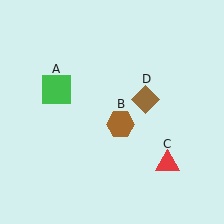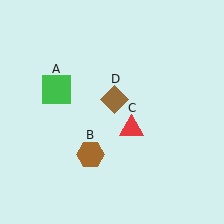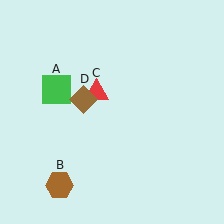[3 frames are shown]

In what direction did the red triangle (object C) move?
The red triangle (object C) moved up and to the left.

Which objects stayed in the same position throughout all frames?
Green square (object A) remained stationary.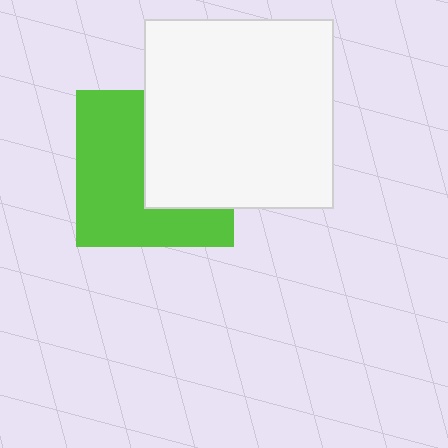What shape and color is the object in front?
The object in front is a white square.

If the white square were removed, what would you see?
You would see the complete lime square.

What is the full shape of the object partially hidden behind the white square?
The partially hidden object is a lime square.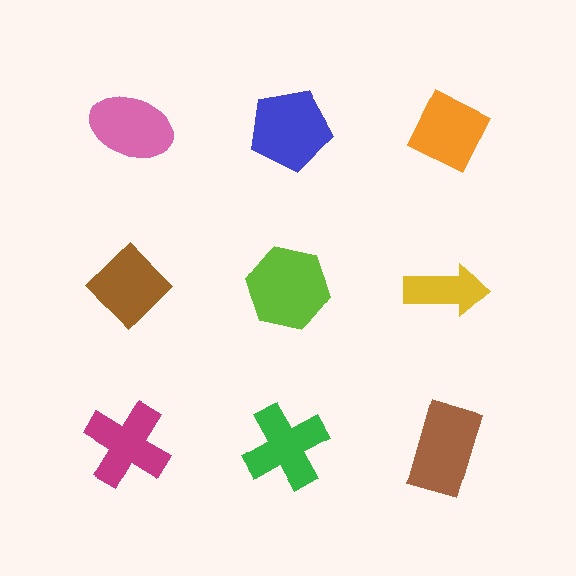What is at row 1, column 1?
A pink ellipse.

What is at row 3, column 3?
A brown rectangle.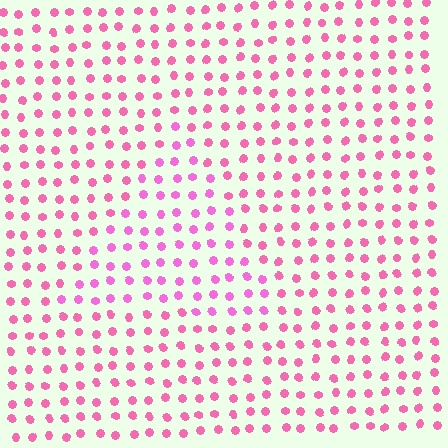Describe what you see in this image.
The image is filled with small pink elements in a uniform arrangement. A triangle-shaped region is visible where the elements are tinted to a slightly different hue, forming a subtle color boundary.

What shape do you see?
I see a triangle.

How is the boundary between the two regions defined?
The boundary is defined purely by a slight shift in hue (about 19 degrees). Spacing, size, and orientation are identical on both sides.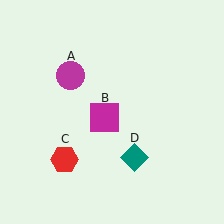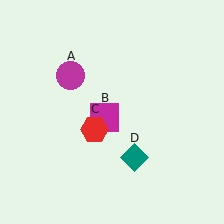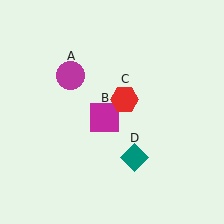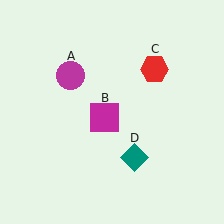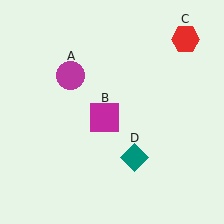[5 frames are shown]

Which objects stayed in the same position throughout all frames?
Magenta circle (object A) and magenta square (object B) and teal diamond (object D) remained stationary.